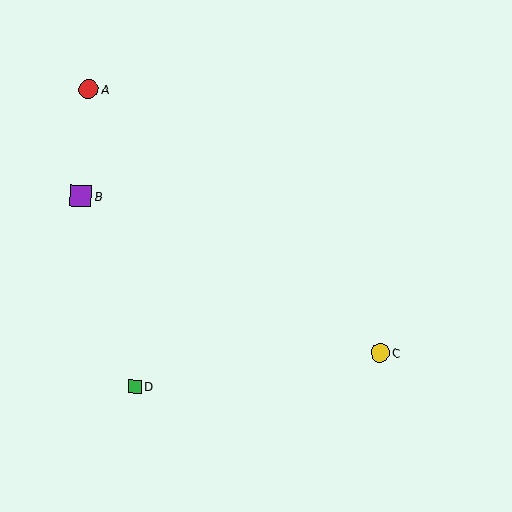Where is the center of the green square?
The center of the green square is at (135, 387).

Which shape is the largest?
The purple square (labeled B) is the largest.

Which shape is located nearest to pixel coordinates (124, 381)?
The green square (labeled D) at (135, 387) is nearest to that location.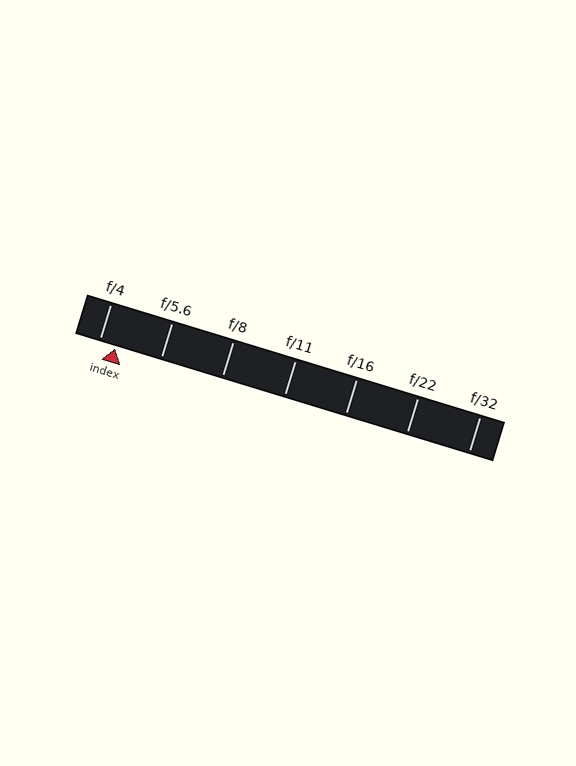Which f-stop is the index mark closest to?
The index mark is closest to f/4.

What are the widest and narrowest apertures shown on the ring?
The widest aperture shown is f/4 and the narrowest is f/32.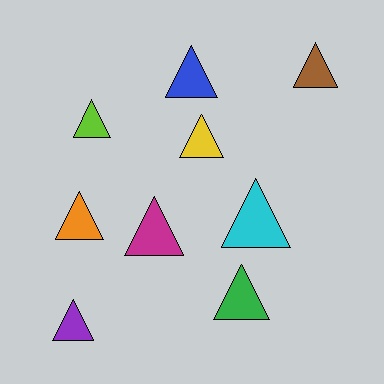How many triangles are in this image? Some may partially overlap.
There are 9 triangles.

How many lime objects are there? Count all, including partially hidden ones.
There is 1 lime object.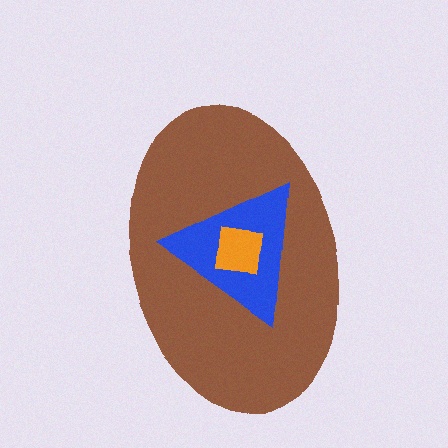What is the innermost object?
The orange square.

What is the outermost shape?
The brown ellipse.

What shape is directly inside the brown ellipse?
The blue triangle.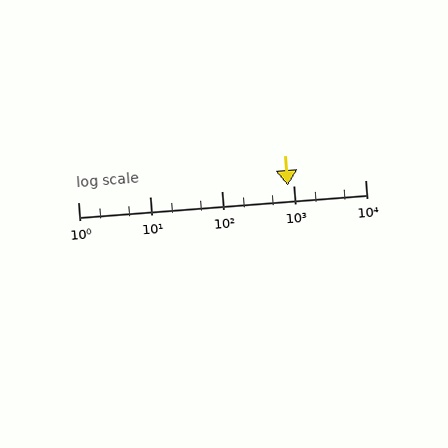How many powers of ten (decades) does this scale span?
The scale spans 4 decades, from 1 to 10000.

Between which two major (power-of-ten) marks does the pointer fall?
The pointer is between 100 and 1000.